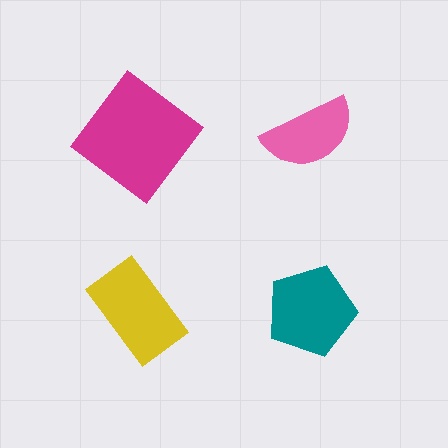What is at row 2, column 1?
A yellow rectangle.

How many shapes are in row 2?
2 shapes.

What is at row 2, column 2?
A teal pentagon.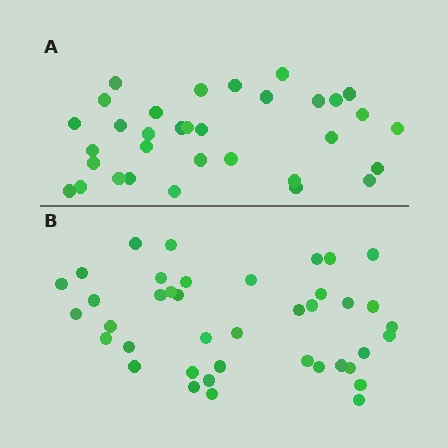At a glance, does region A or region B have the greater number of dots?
Region B (the bottom region) has more dots.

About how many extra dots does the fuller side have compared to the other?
Region B has roughly 8 or so more dots than region A.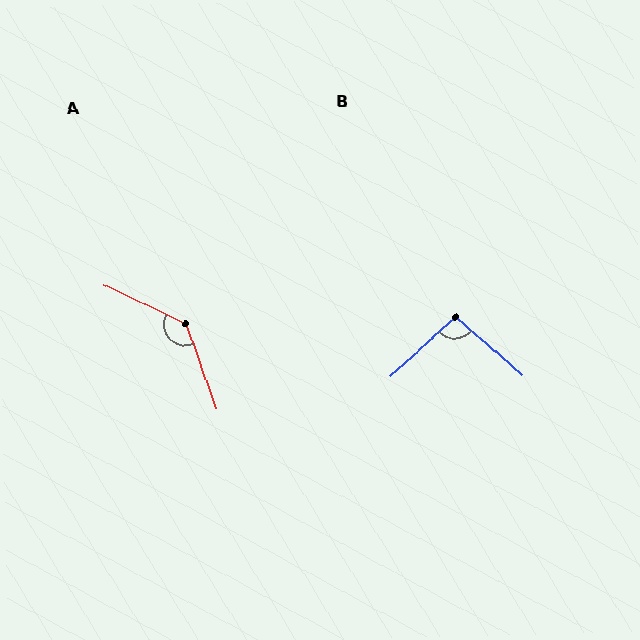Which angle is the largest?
A, at approximately 135 degrees.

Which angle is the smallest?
B, at approximately 97 degrees.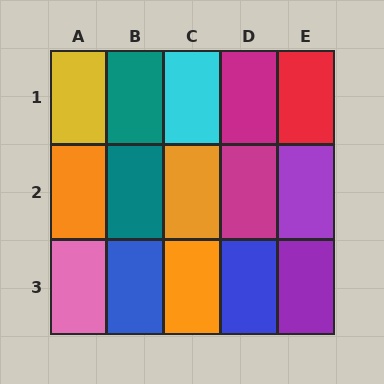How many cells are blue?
2 cells are blue.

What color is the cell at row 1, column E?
Red.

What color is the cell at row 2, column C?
Orange.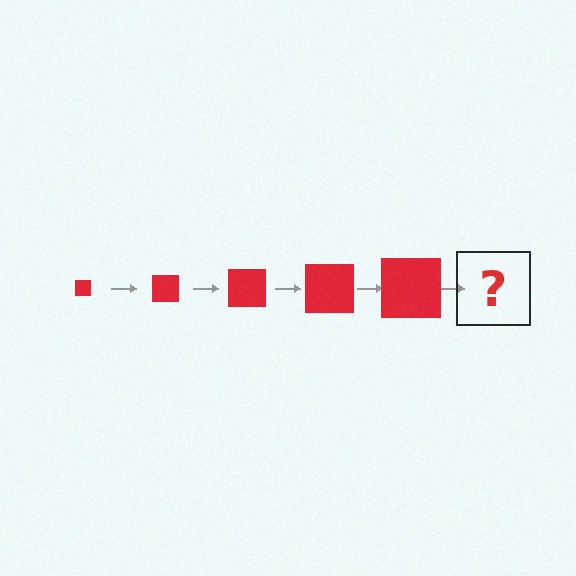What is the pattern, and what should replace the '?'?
The pattern is that the square gets progressively larger each step. The '?' should be a red square, larger than the previous one.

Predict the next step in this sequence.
The next step is a red square, larger than the previous one.